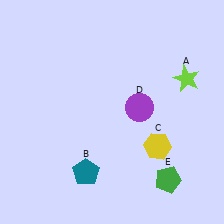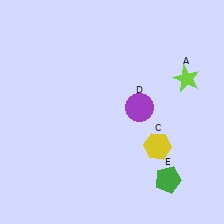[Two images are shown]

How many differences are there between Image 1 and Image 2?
There is 1 difference between the two images.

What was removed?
The teal pentagon (B) was removed in Image 2.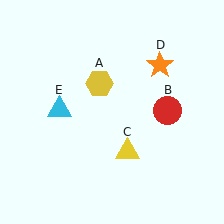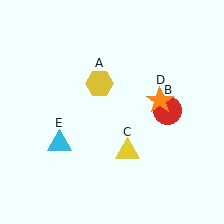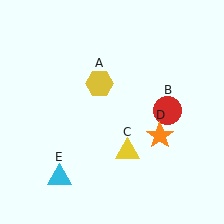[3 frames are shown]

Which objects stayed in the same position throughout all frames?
Yellow hexagon (object A) and red circle (object B) and yellow triangle (object C) remained stationary.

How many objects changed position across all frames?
2 objects changed position: orange star (object D), cyan triangle (object E).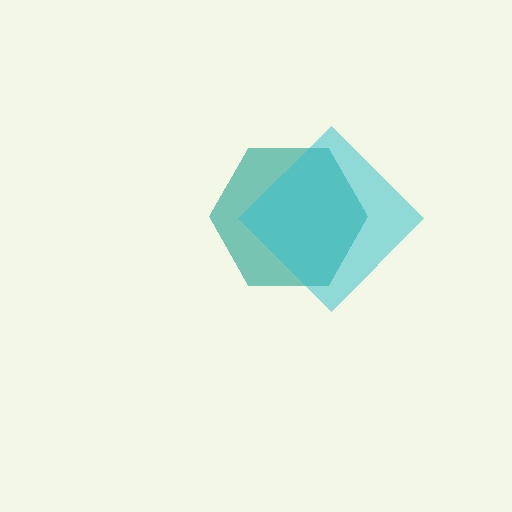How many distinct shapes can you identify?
There are 2 distinct shapes: a teal hexagon, a cyan diamond.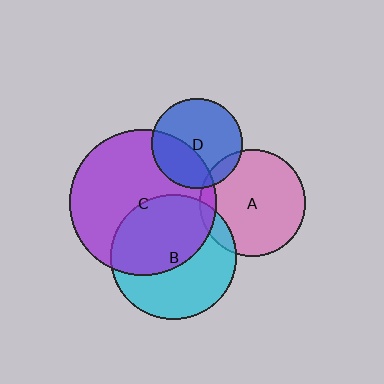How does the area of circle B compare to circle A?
Approximately 1.4 times.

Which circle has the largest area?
Circle C (purple).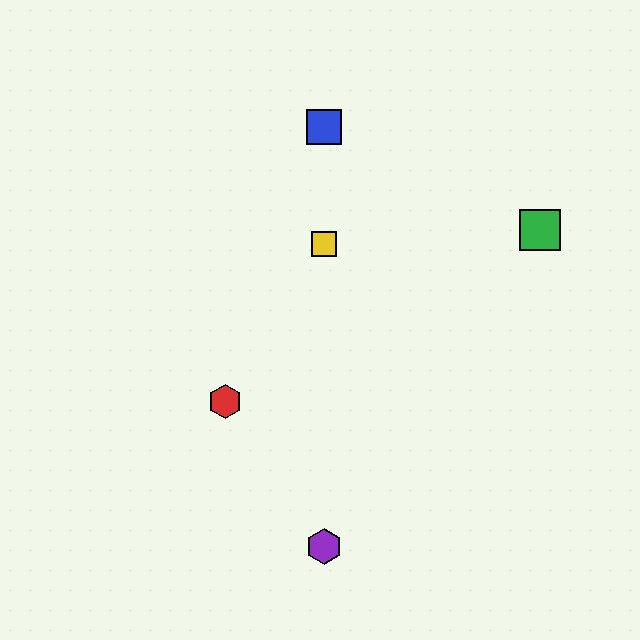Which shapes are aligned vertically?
The blue square, the yellow square, the purple hexagon are aligned vertically.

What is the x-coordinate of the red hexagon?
The red hexagon is at x≈225.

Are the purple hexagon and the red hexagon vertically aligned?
No, the purple hexagon is at x≈324 and the red hexagon is at x≈225.